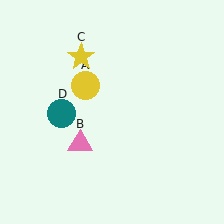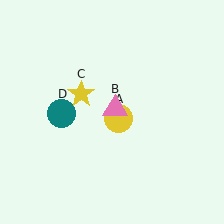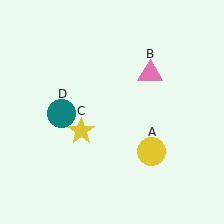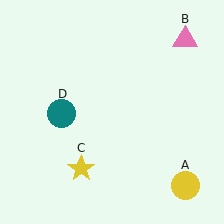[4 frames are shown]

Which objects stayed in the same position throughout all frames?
Teal circle (object D) remained stationary.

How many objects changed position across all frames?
3 objects changed position: yellow circle (object A), pink triangle (object B), yellow star (object C).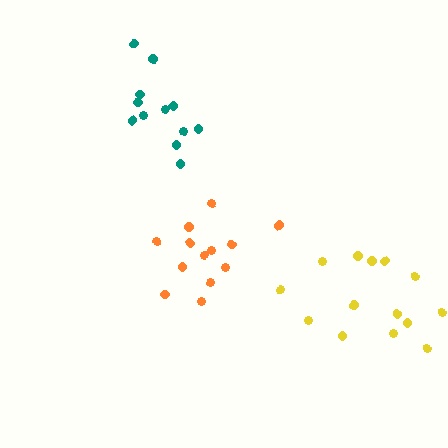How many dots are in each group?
Group 1: 12 dots, Group 2: 13 dots, Group 3: 14 dots (39 total).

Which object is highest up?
The teal cluster is topmost.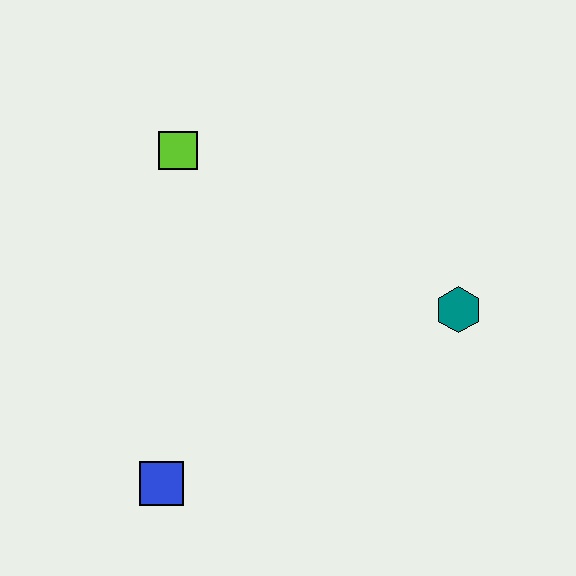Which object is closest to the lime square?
The teal hexagon is closest to the lime square.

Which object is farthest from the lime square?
The blue square is farthest from the lime square.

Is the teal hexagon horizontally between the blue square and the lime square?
No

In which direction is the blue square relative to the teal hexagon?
The blue square is to the left of the teal hexagon.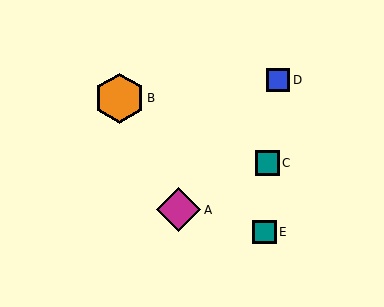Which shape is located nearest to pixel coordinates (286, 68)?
The blue square (labeled D) at (278, 80) is nearest to that location.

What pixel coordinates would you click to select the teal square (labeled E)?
Click at (265, 232) to select the teal square E.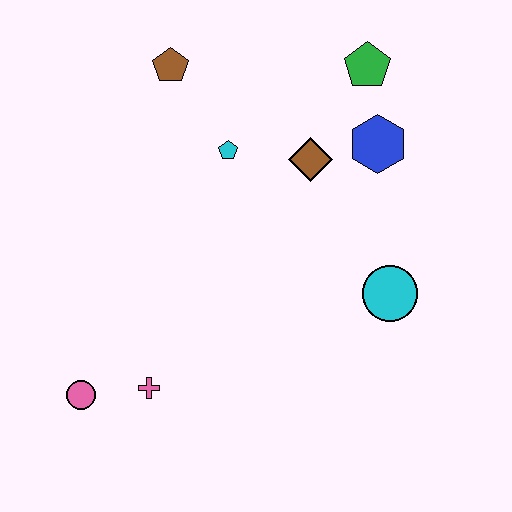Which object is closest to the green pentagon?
The blue hexagon is closest to the green pentagon.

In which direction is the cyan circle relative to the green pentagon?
The cyan circle is below the green pentagon.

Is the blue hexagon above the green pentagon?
No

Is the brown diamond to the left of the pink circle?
No